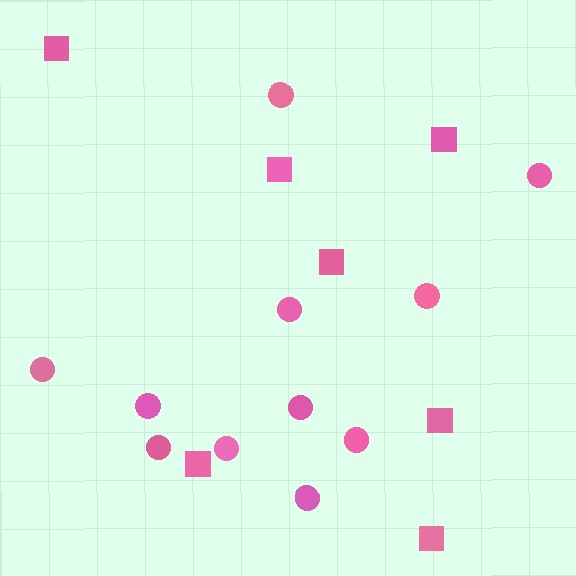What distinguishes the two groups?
There are 2 groups: one group of circles (11) and one group of squares (7).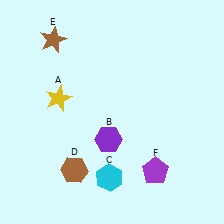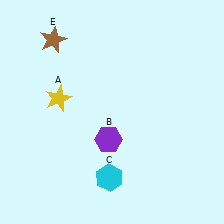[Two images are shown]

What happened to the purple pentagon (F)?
The purple pentagon (F) was removed in Image 2. It was in the bottom-right area of Image 1.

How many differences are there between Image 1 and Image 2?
There are 2 differences between the two images.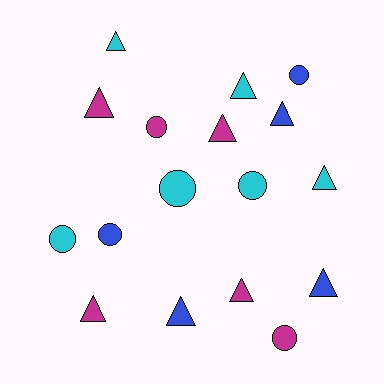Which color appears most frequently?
Cyan, with 6 objects.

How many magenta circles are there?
There are 2 magenta circles.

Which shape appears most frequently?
Triangle, with 10 objects.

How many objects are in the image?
There are 17 objects.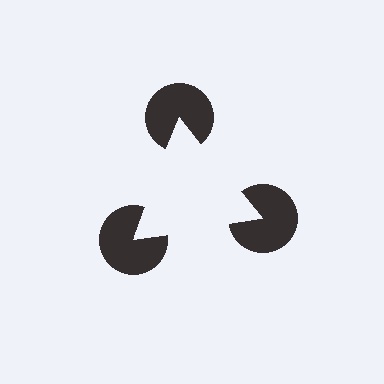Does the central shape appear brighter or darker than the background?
It typically appears slightly brighter than the background, even though no actual brightness change is drawn.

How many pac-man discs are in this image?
There are 3 — one at each vertex of the illusory triangle.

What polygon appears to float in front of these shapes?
An illusory triangle — its edges are inferred from the aligned wedge cuts in the pac-man discs, not physically drawn.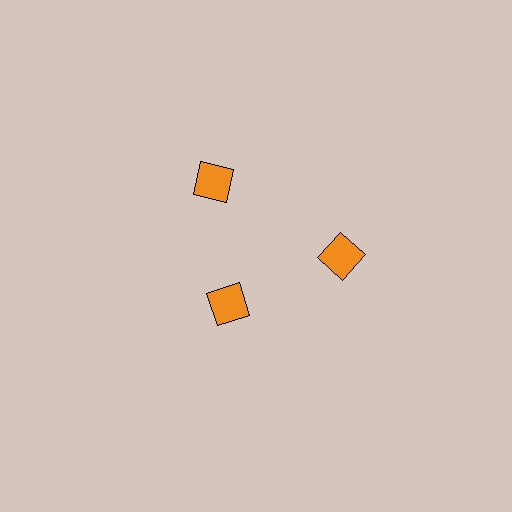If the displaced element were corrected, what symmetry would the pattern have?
It would have 3-fold rotational symmetry — the pattern would map onto itself every 120 degrees.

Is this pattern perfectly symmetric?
No. The 3 orange squares are arranged in a ring, but one element near the 7 o'clock position is pulled inward toward the center, breaking the 3-fold rotational symmetry.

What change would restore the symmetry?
The symmetry would be restored by moving it outward, back onto the ring so that all 3 squares sit at equal angles and equal distance from the center.